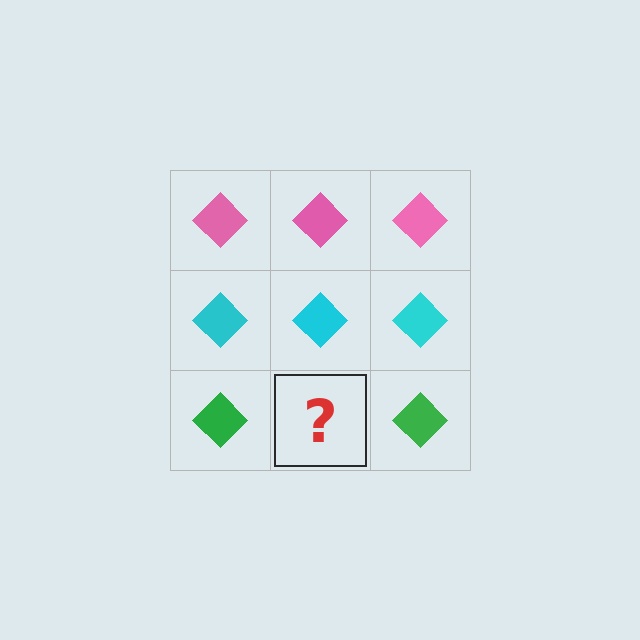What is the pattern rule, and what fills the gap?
The rule is that each row has a consistent color. The gap should be filled with a green diamond.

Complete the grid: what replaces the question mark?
The question mark should be replaced with a green diamond.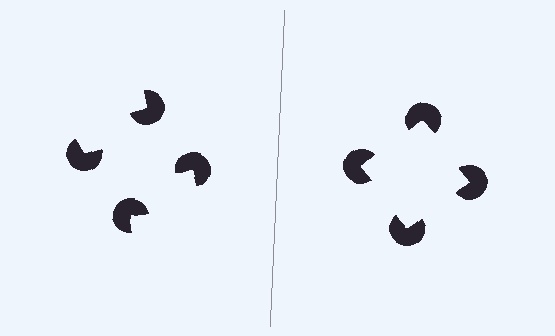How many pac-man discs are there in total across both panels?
8 — 4 on each side.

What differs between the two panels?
The pac-man discs are positioned identically on both sides; only the wedge orientations differ. On the right they align to a square; on the left they are misaligned.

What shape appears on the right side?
An illusory square.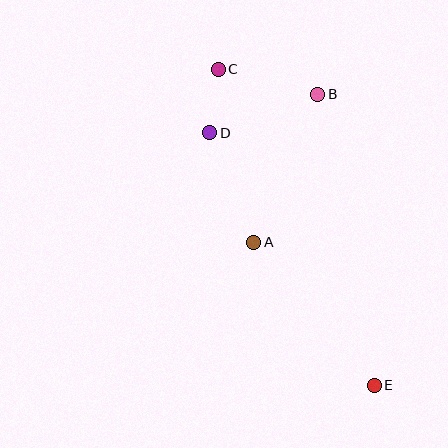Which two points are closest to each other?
Points C and D are closest to each other.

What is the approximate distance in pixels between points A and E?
The distance between A and E is approximately 187 pixels.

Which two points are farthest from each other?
Points C and E are farthest from each other.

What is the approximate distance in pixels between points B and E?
The distance between B and E is approximately 297 pixels.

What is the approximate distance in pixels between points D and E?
The distance between D and E is approximately 302 pixels.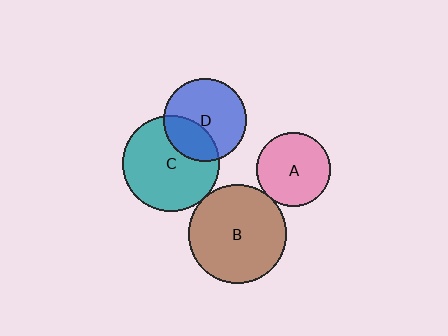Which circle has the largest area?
Circle B (brown).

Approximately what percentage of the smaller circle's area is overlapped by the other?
Approximately 5%.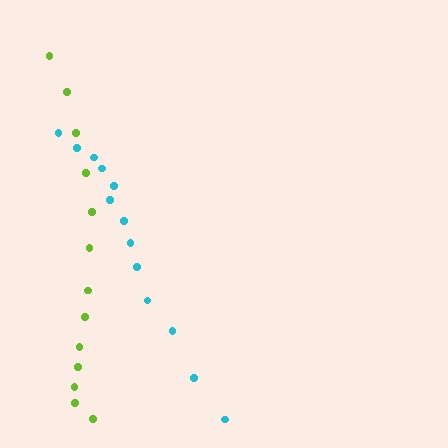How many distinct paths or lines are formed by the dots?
There are 2 distinct paths.